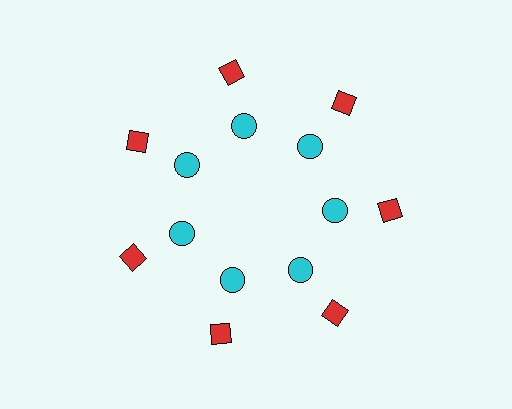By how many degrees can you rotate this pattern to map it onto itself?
The pattern maps onto itself every 51 degrees of rotation.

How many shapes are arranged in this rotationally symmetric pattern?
There are 14 shapes, arranged in 7 groups of 2.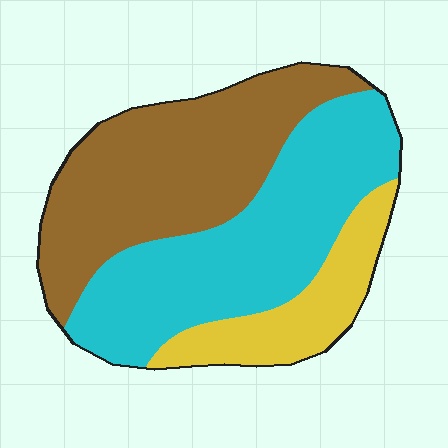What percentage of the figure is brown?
Brown covers roughly 40% of the figure.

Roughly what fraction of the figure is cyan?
Cyan takes up about two fifths (2/5) of the figure.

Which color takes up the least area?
Yellow, at roughly 15%.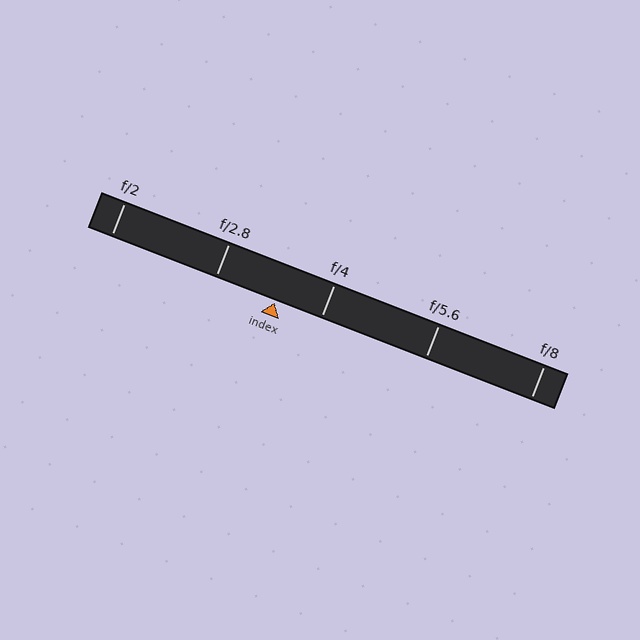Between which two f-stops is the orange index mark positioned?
The index mark is between f/2.8 and f/4.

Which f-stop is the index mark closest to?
The index mark is closest to f/4.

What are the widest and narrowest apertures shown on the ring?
The widest aperture shown is f/2 and the narrowest is f/8.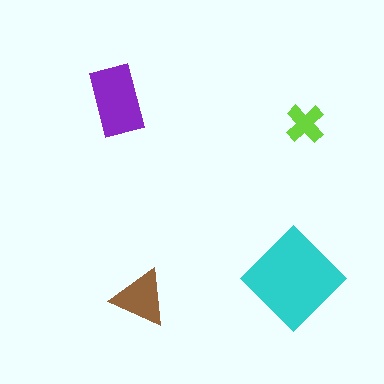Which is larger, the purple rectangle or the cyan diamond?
The cyan diamond.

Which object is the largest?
The cyan diamond.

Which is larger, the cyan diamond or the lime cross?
The cyan diamond.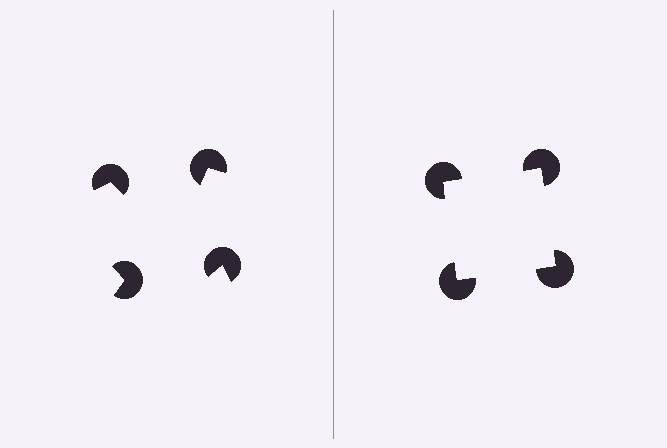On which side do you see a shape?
An illusory square appears on the right side. On the left side the wedge cuts are rotated, so no coherent shape forms.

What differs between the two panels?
The pac-man discs are positioned identically on both sides; only the wedge orientations differ. On the right they align to a square; on the left they are misaligned.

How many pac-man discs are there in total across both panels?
8 — 4 on each side.